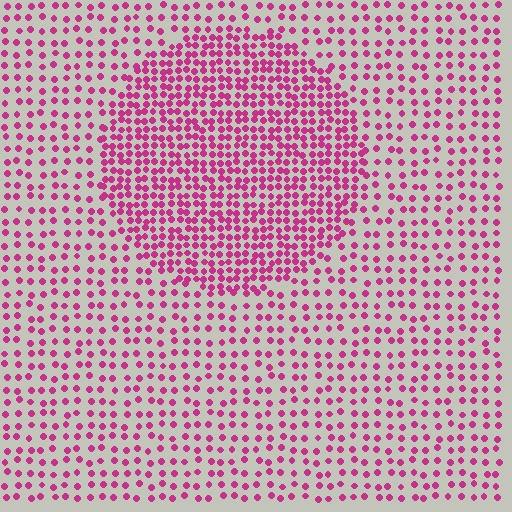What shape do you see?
I see a circle.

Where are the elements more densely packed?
The elements are more densely packed inside the circle boundary.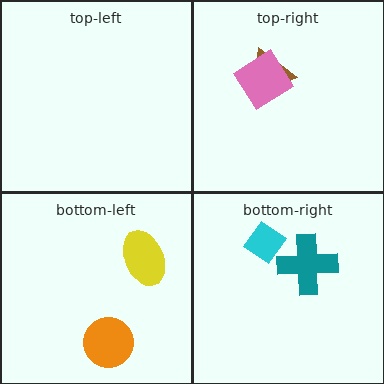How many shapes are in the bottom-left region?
2.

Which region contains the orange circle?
The bottom-left region.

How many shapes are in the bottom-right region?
2.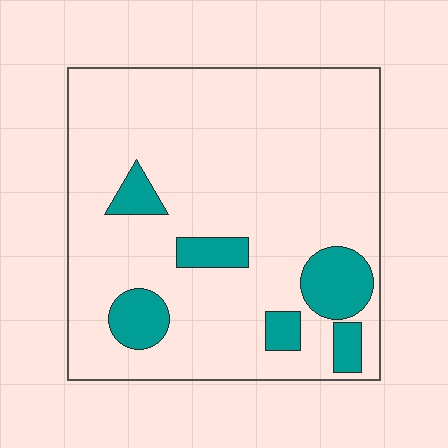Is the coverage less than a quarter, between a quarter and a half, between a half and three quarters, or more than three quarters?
Less than a quarter.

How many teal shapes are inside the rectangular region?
6.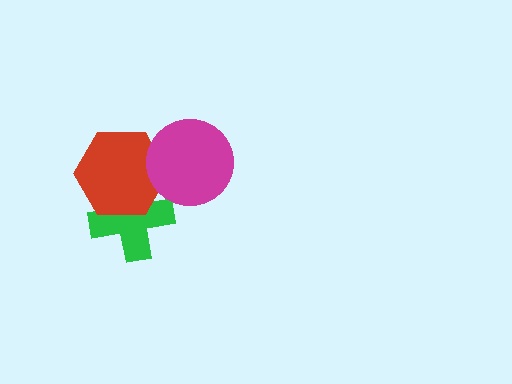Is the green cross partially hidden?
Yes, it is partially covered by another shape.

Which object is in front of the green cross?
The red hexagon is in front of the green cross.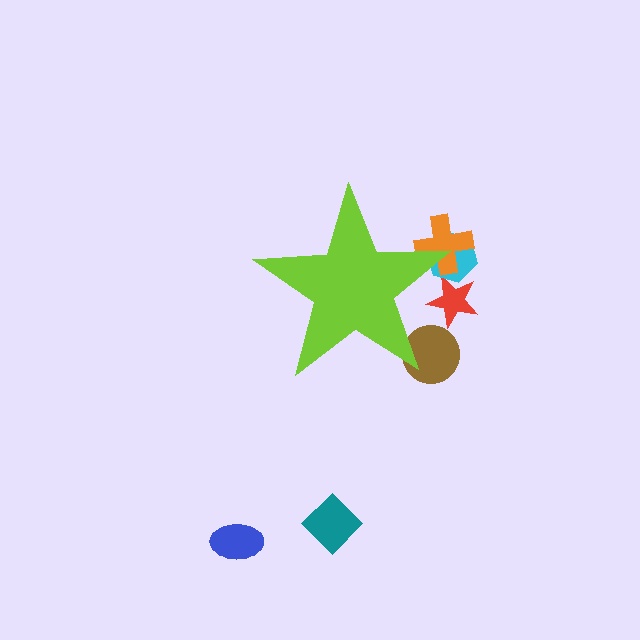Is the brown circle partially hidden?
Yes, the brown circle is partially hidden behind the lime star.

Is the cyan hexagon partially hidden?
Yes, the cyan hexagon is partially hidden behind the lime star.